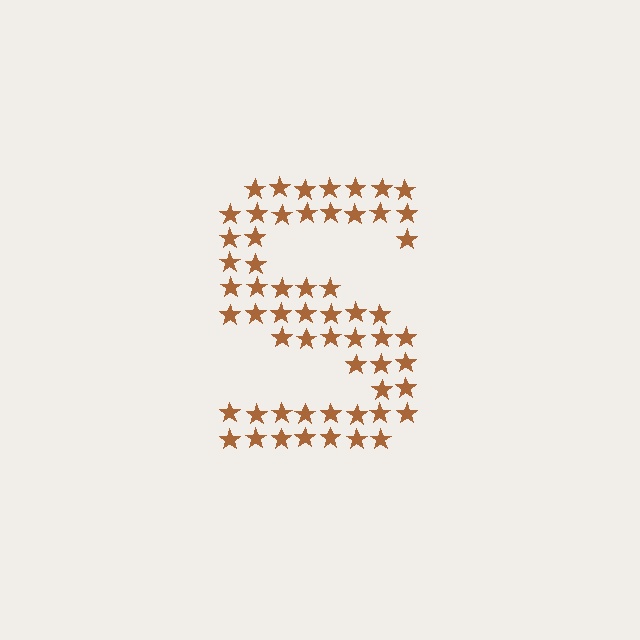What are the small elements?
The small elements are stars.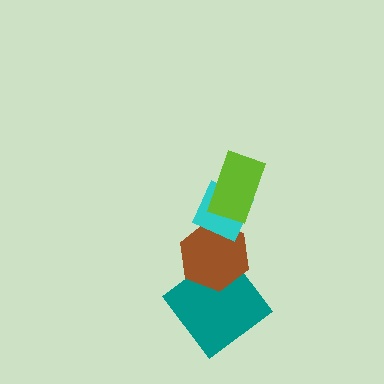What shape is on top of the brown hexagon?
The cyan diamond is on top of the brown hexagon.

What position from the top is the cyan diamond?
The cyan diamond is 2nd from the top.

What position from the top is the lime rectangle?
The lime rectangle is 1st from the top.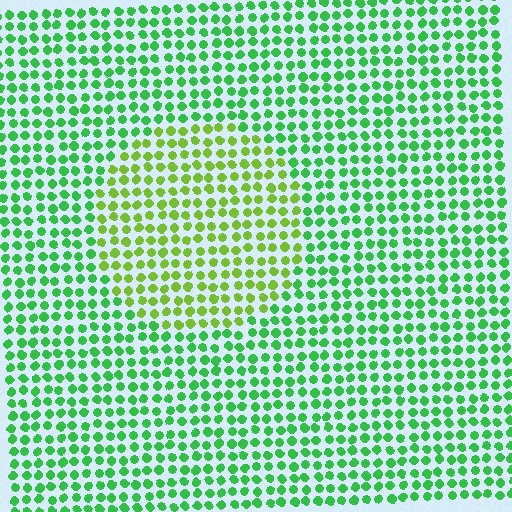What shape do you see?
I see a circle.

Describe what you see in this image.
The image is filled with small green elements in a uniform arrangement. A circle-shaped region is visible where the elements are tinted to a slightly different hue, forming a subtle color boundary.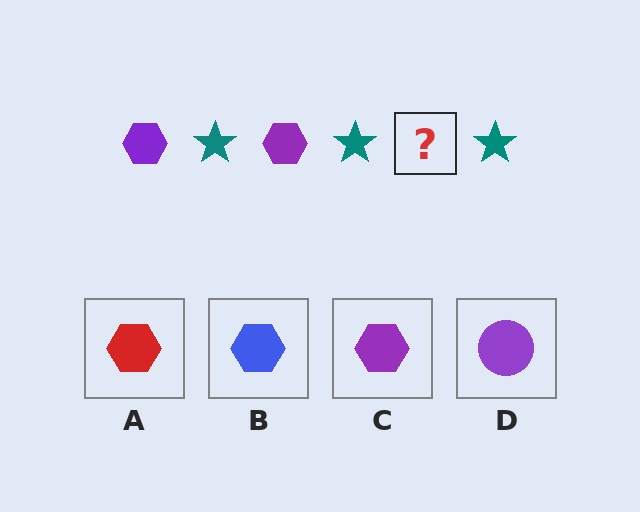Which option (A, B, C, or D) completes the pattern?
C.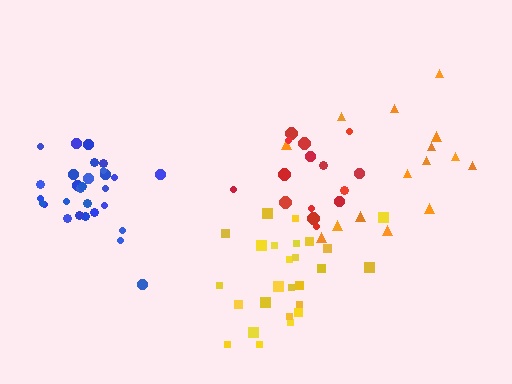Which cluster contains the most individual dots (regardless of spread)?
Blue (29).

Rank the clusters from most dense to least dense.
blue, red, yellow, orange.